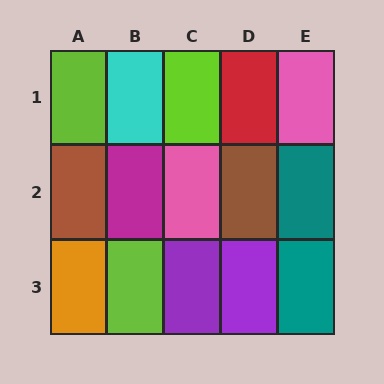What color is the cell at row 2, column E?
Teal.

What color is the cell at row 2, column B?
Magenta.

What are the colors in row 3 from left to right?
Orange, lime, purple, purple, teal.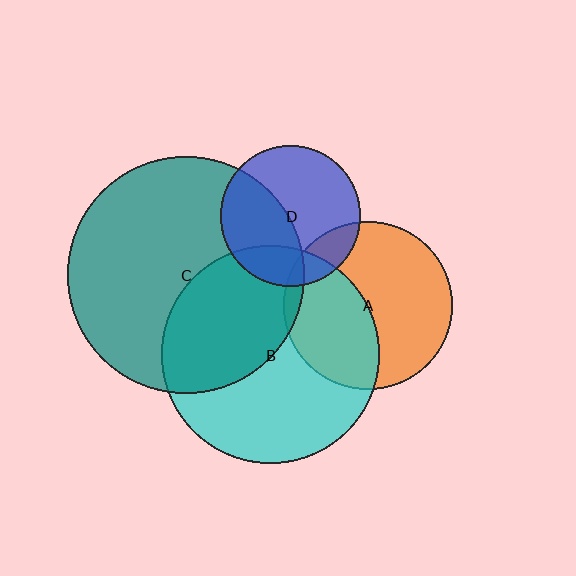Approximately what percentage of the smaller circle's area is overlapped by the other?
Approximately 40%.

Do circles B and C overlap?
Yes.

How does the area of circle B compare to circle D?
Approximately 2.4 times.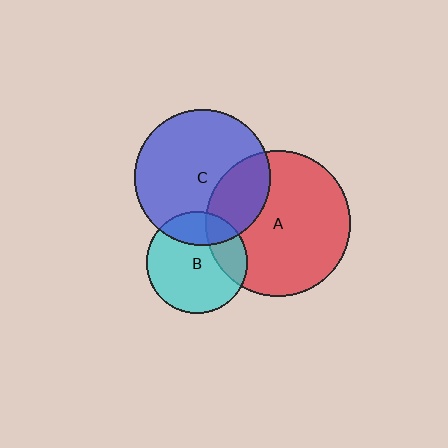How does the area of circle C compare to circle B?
Approximately 1.8 times.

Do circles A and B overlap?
Yes.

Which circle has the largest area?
Circle A (red).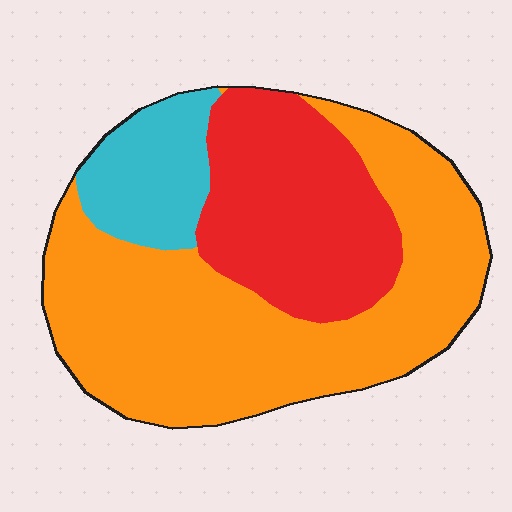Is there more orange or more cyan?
Orange.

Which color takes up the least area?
Cyan, at roughly 15%.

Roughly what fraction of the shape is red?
Red covers around 30% of the shape.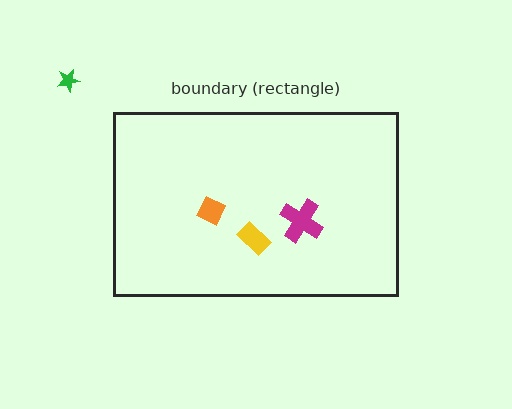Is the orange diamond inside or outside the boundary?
Inside.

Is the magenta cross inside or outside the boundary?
Inside.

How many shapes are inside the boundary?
3 inside, 1 outside.